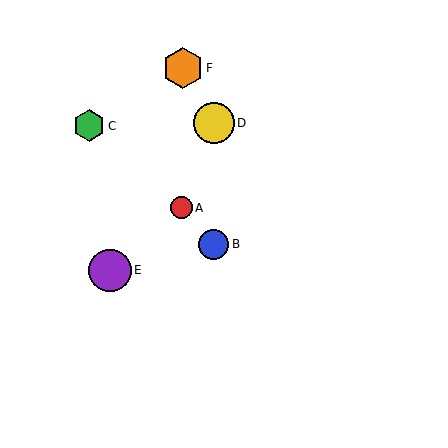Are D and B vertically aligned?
Yes, both are at x≈214.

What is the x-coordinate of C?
Object C is at x≈89.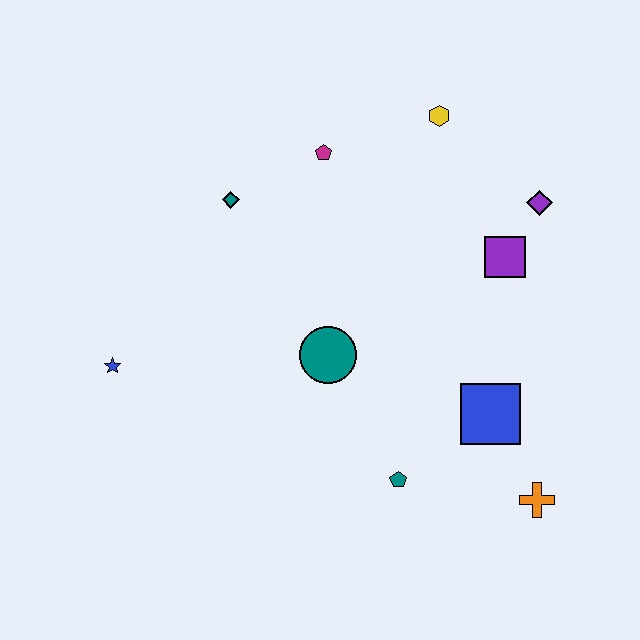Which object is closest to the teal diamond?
The magenta pentagon is closest to the teal diamond.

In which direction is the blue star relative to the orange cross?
The blue star is to the left of the orange cross.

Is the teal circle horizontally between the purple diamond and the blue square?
No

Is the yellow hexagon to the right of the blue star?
Yes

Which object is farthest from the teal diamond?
The orange cross is farthest from the teal diamond.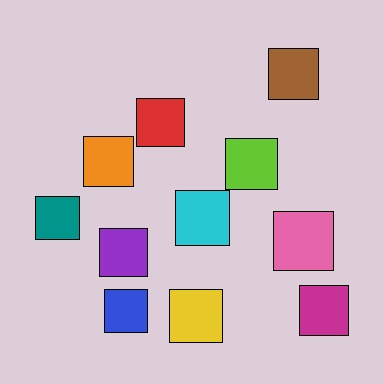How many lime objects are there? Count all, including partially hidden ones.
There is 1 lime object.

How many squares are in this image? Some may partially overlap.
There are 11 squares.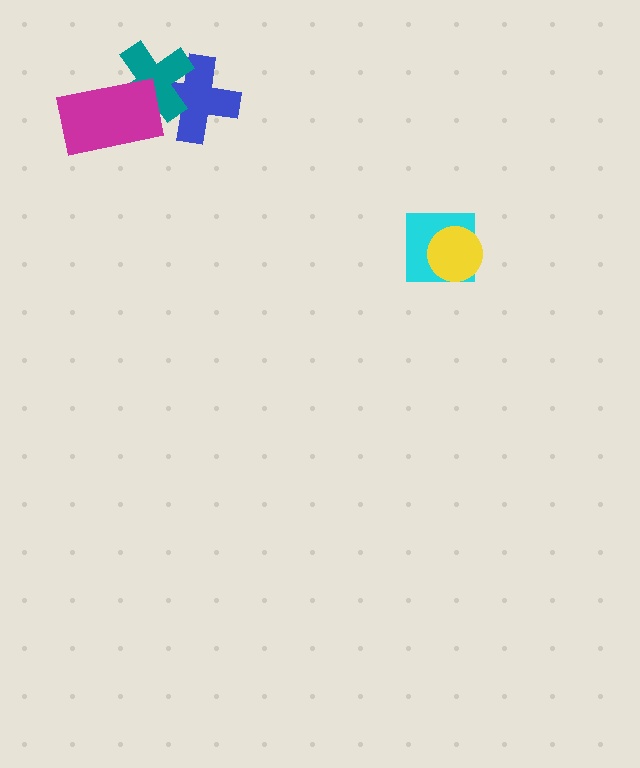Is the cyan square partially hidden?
Yes, it is partially covered by another shape.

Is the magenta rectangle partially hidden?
No, no other shape covers it.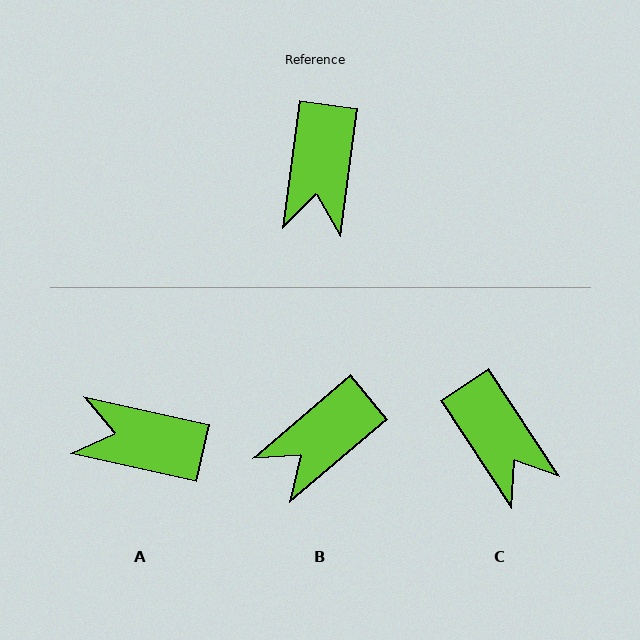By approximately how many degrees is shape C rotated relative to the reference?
Approximately 41 degrees counter-clockwise.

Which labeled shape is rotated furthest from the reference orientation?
A, about 95 degrees away.